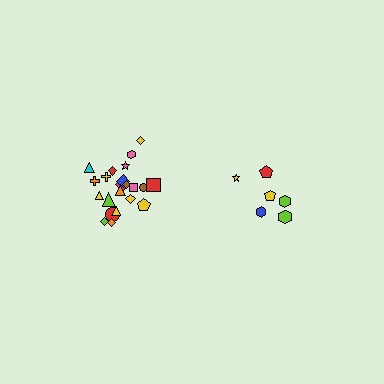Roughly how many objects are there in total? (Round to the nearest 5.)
Roughly 30 objects in total.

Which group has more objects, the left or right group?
The left group.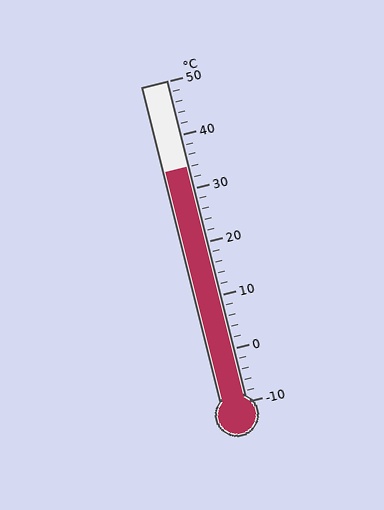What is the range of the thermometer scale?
The thermometer scale ranges from -10°C to 50°C.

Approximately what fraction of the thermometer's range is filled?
The thermometer is filled to approximately 75% of its range.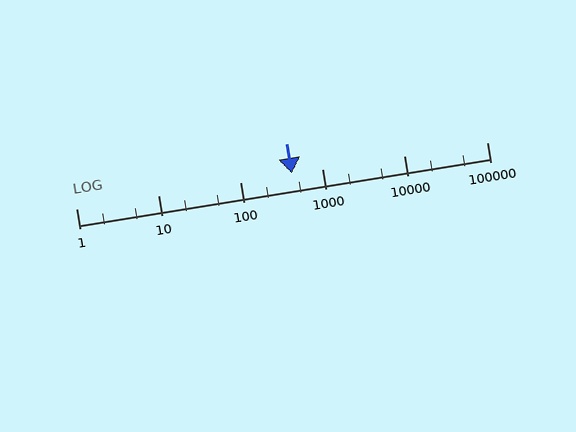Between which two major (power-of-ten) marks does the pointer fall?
The pointer is between 100 and 1000.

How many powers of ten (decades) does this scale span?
The scale spans 5 decades, from 1 to 100000.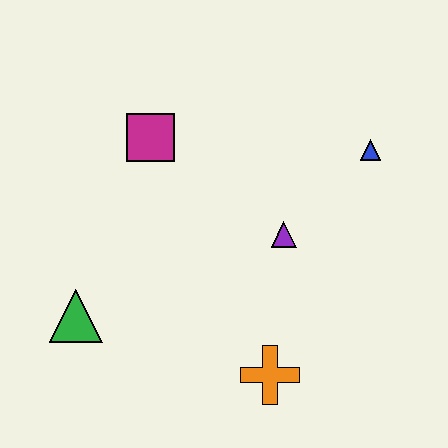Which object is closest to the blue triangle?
The purple triangle is closest to the blue triangle.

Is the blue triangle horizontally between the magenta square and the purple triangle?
No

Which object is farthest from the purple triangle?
The green triangle is farthest from the purple triangle.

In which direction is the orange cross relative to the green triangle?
The orange cross is to the right of the green triangle.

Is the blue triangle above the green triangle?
Yes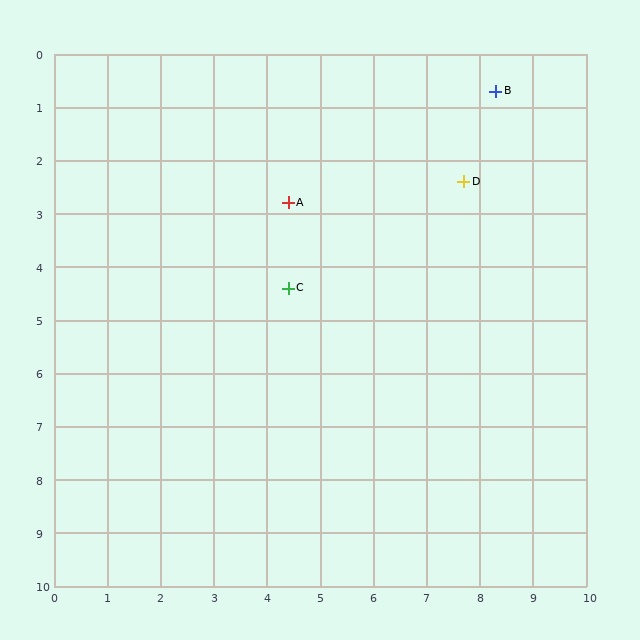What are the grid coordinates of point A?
Point A is at approximately (4.4, 2.8).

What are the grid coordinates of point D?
Point D is at approximately (7.7, 2.4).